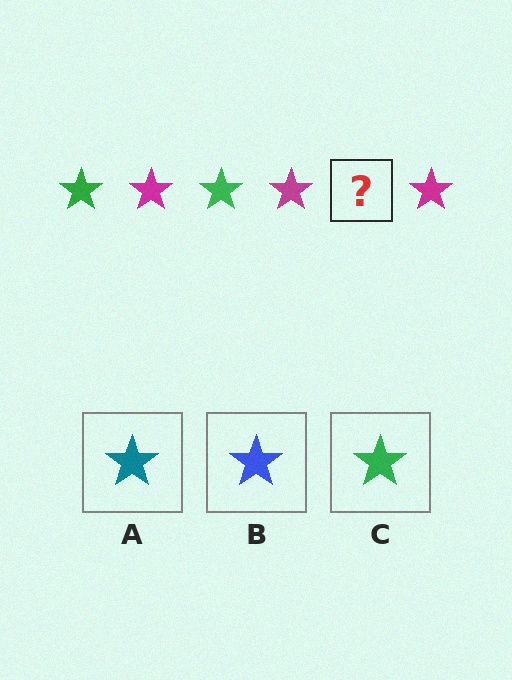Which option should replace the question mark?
Option C.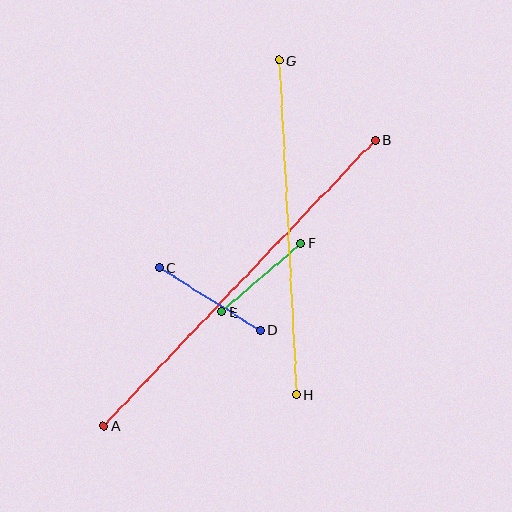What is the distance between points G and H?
The distance is approximately 335 pixels.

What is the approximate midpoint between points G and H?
The midpoint is at approximately (287, 228) pixels.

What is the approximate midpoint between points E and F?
The midpoint is at approximately (261, 278) pixels.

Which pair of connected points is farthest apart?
Points A and B are farthest apart.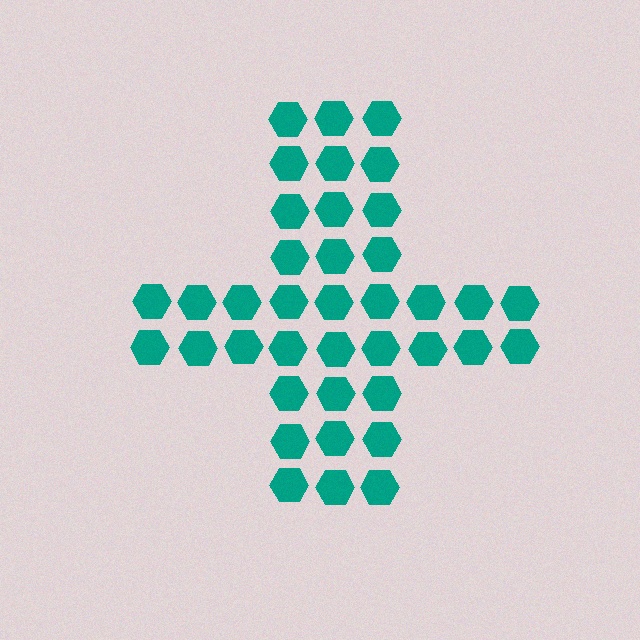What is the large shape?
The large shape is a cross.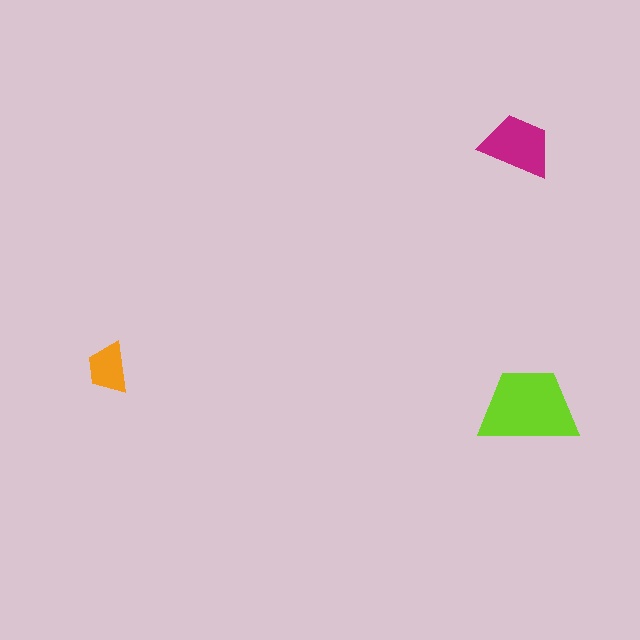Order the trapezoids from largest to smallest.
the lime one, the magenta one, the orange one.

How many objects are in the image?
There are 3 objects in the image.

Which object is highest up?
The magenta trapezoid is topmost.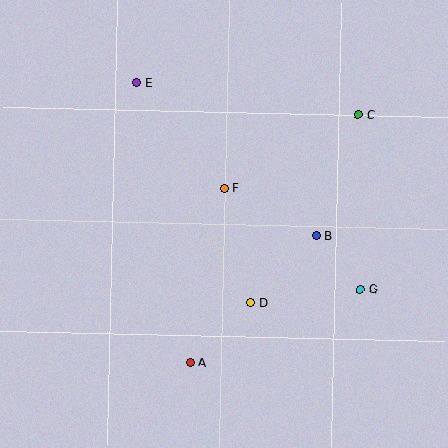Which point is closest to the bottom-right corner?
Point G is closest to the bottom-right corner.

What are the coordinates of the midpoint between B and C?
The midpoint between B and C is at (337, 176).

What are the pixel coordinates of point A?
Point A is at (190, 363).